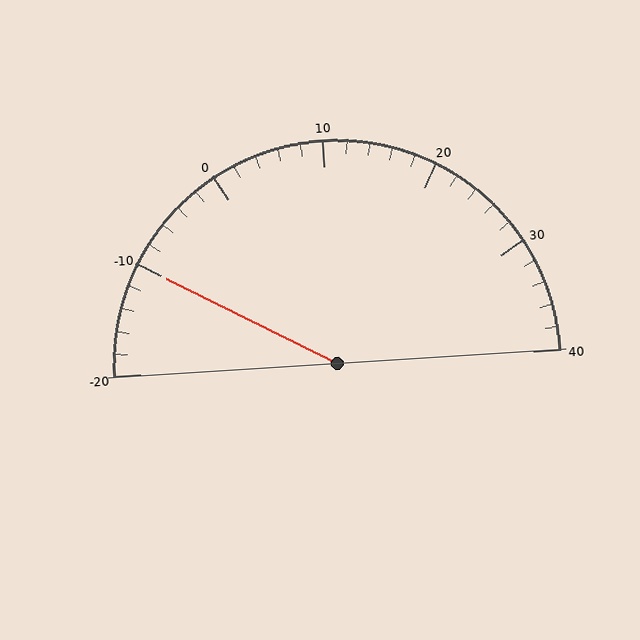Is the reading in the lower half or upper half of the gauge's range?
The reading is in the lower half of the range (-20 to 40).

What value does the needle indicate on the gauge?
The needle indicates approximately -10.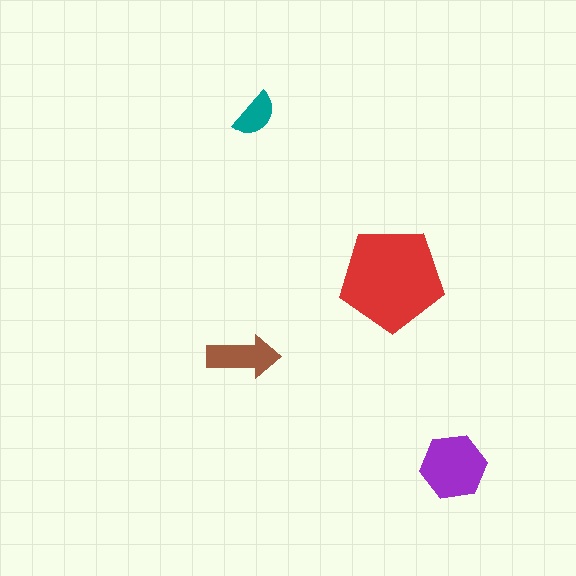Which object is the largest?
The red pentagon.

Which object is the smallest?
The teal semicircle.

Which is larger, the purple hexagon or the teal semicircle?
The purple hexagon.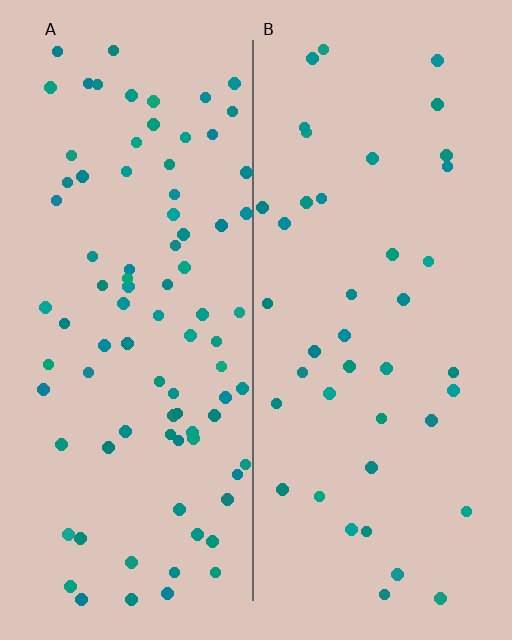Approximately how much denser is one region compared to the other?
Approximately 2.1× — region A over region B.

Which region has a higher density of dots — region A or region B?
A (the left).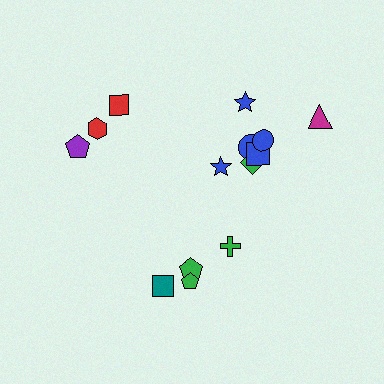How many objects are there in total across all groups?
There are 14 objects.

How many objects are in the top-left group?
There are 3 objects.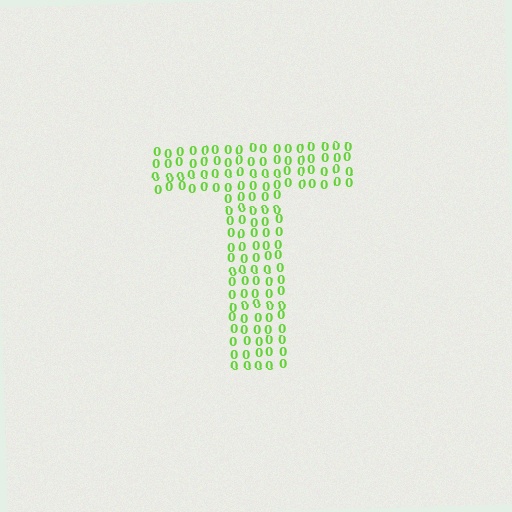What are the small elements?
The small elements are digit 0's.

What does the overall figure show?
The overall figure shows the letter T.